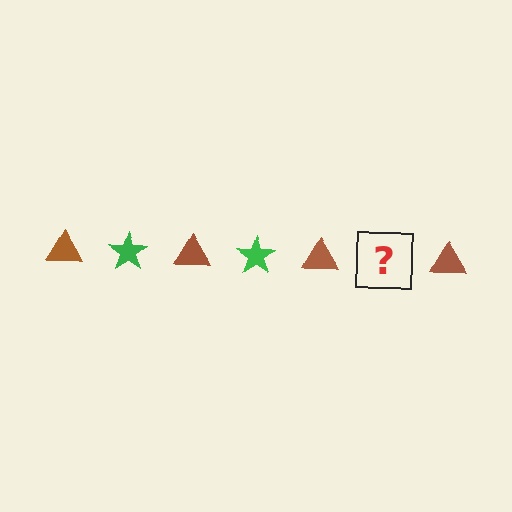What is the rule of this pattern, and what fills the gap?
The rule is that the pattern alternates between brown triangle and green star. The gap should be filled with a green star.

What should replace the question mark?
The question mark should be replaced with a green star.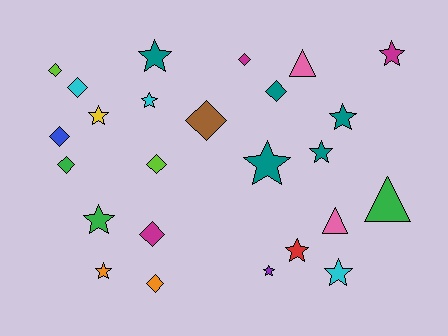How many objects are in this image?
There are 25 objects.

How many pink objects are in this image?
There are 2 pink objects.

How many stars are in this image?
There are 12 stars.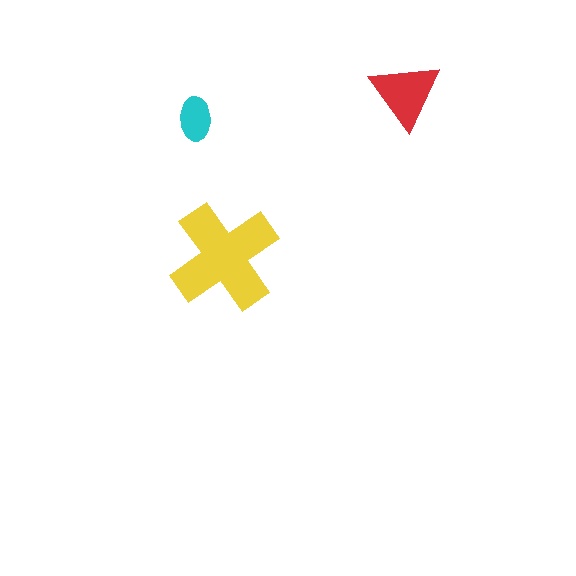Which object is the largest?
The yellow cross.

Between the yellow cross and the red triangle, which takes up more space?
The yellow cross.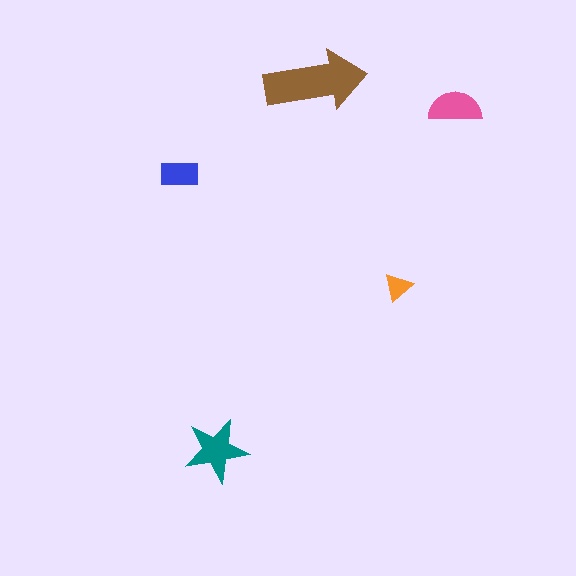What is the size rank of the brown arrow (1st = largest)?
1st.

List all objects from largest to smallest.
The brown arrow, the teal star, the pink semicircle, the blue rectangle, the orange triangle.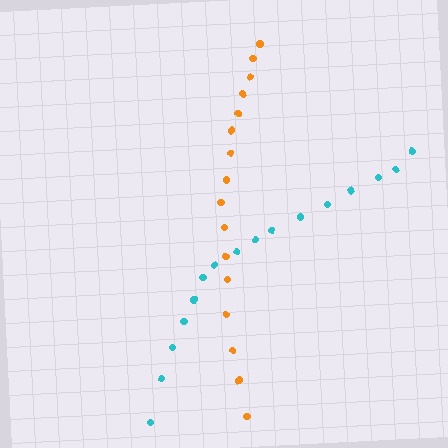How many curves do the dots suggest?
There are 2 distinct paths.